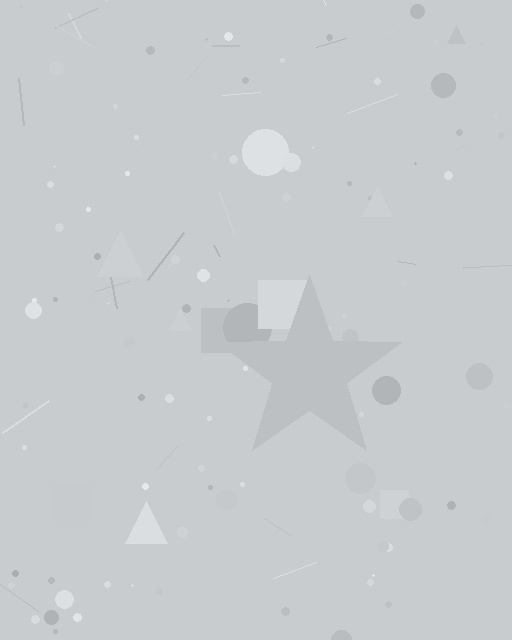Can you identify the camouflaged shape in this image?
The camouflaged shape is a star.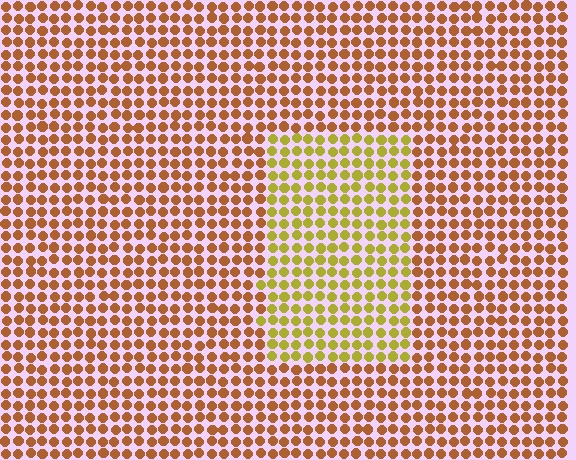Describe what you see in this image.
The image is filled with small brown elements in a uniform arrangement. A rectangle-shaped region is visible where the elements are tinted to a slightly different hue, forming a subtle color boundary.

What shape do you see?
I see a rectangle.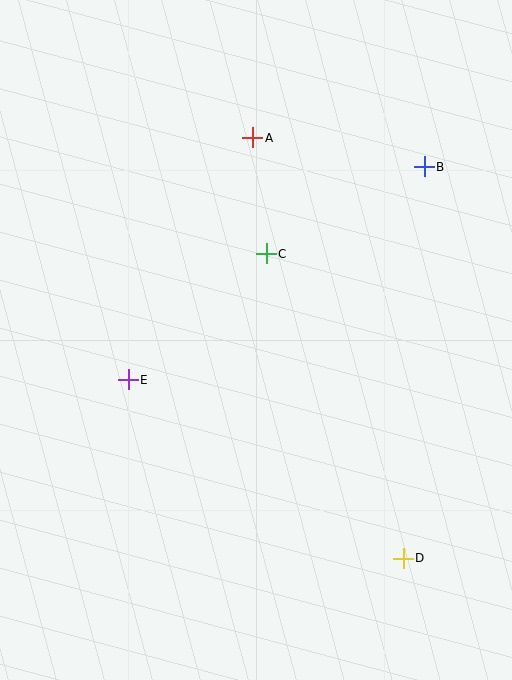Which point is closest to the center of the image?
Point C at (266, 254) is closest to the center.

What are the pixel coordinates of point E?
Point E is at (128, 380).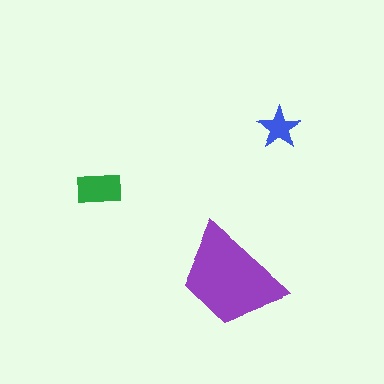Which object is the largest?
The purple trapezoid.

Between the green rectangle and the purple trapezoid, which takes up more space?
The purple trapezoid.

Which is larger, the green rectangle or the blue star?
The green rectangle.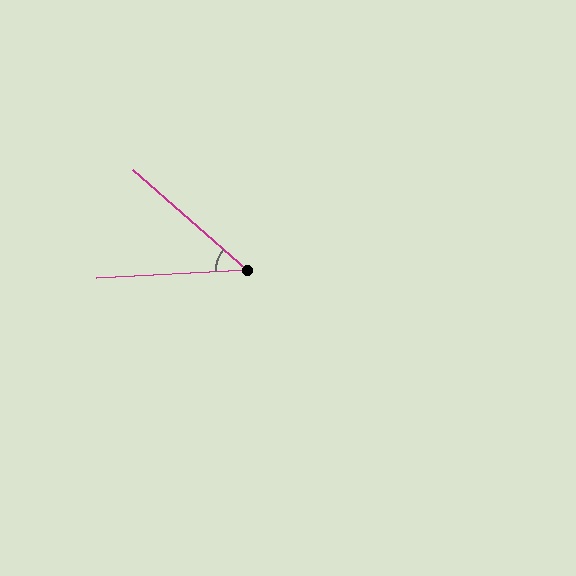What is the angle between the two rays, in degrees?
Approximately 44 degrees.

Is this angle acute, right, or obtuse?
It is acute.